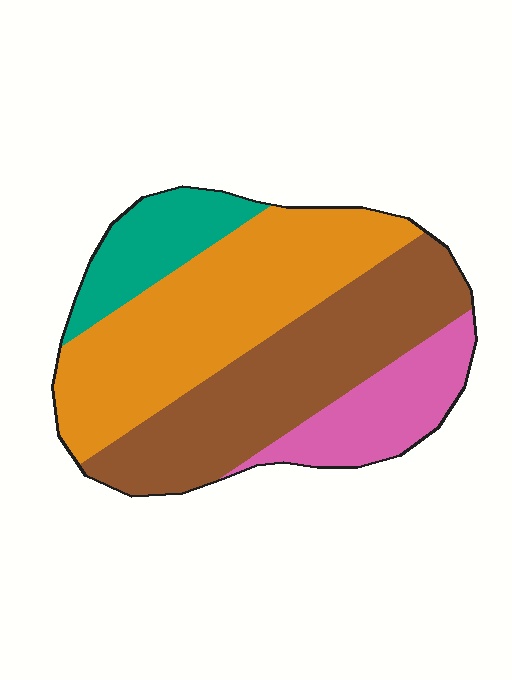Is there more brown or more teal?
Brown.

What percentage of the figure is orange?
Orange covers about 40% of the figure.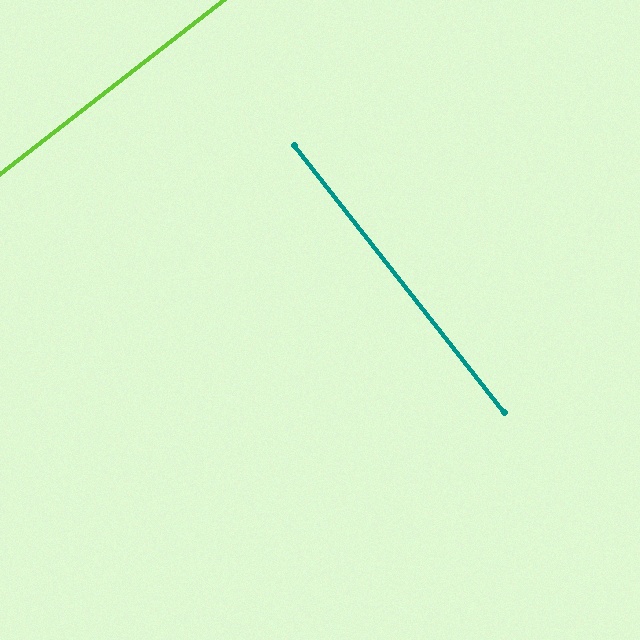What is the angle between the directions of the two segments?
Approximately 90 degrees.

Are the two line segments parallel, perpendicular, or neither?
Perpendicular — they meet at approximately 90°.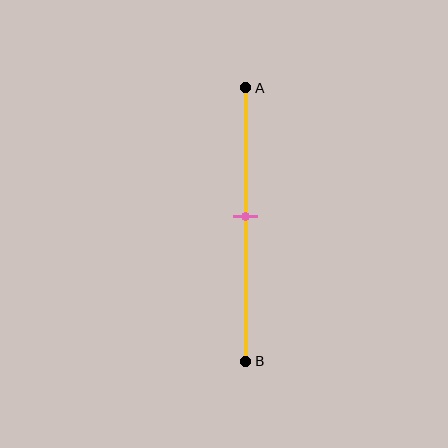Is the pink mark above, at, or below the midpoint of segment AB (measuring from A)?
The pink mark is above the midpoint of segment AB.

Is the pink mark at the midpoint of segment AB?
No, the mark is at about 45% from A, not at the 50% midpoint.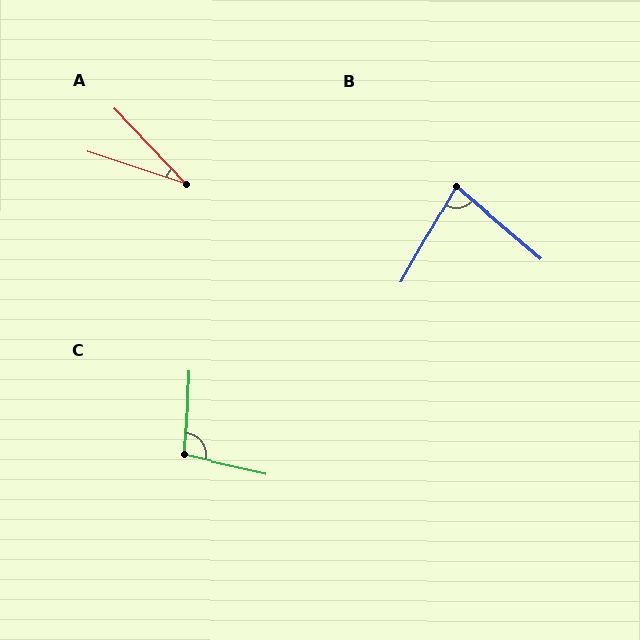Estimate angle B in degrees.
Approximately 79 degrees.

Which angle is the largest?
C, at approximately 101 degrees.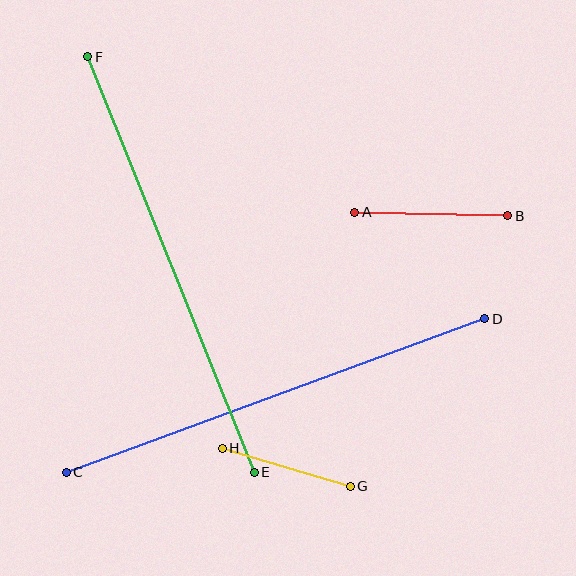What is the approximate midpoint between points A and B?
The midpoint is at approximately (431, 214) pixels.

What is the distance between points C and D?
The distance is approximately 446 pixels.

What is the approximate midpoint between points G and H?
The midpoint is at approximately (286, 467) pixels.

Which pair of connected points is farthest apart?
Points E and F are farthest apart.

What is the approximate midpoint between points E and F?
The midpoint is at approximately (171, 264) pixels.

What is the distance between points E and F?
The distance is approximately 448 pixels.